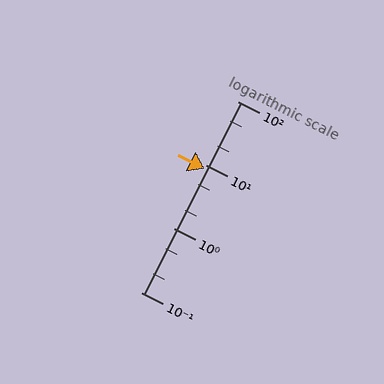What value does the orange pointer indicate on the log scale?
The pointer indicates approximately 8.7.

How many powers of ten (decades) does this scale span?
The scale spans 3 decades, from 0.1 to 100.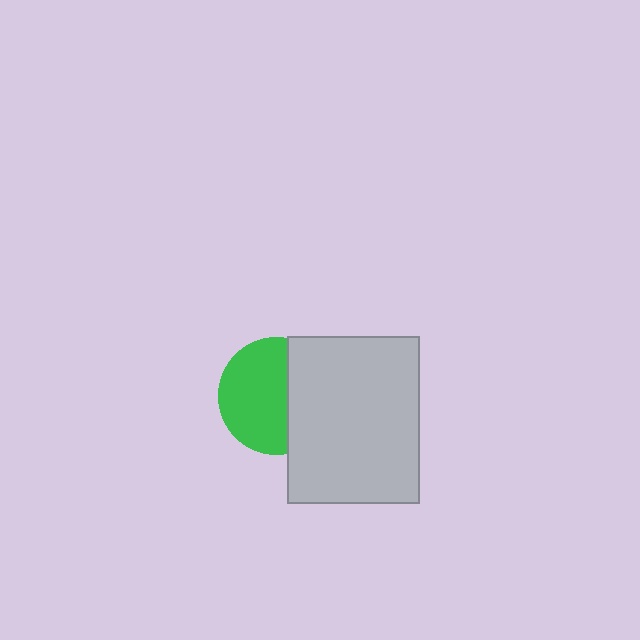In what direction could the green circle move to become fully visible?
The green circle could move left. That would shift it out from behind the light gray rectangle entirely.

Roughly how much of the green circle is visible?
About half of it is visible (roughly 62%).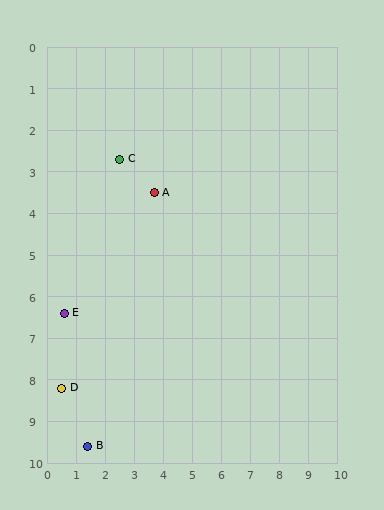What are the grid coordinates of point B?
Point B is at approximately (1.4, 9.6).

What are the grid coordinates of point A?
Point A is at approximately (3.7, 3.5).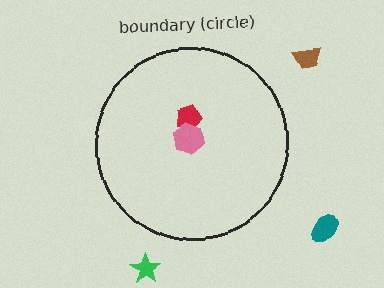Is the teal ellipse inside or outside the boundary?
Outside.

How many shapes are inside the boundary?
2 inside, 3 outside.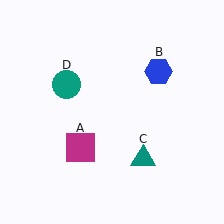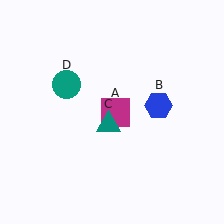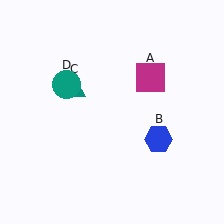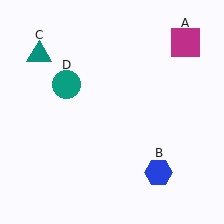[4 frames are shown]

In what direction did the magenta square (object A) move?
The magenta square (object A) moved up and to the right.